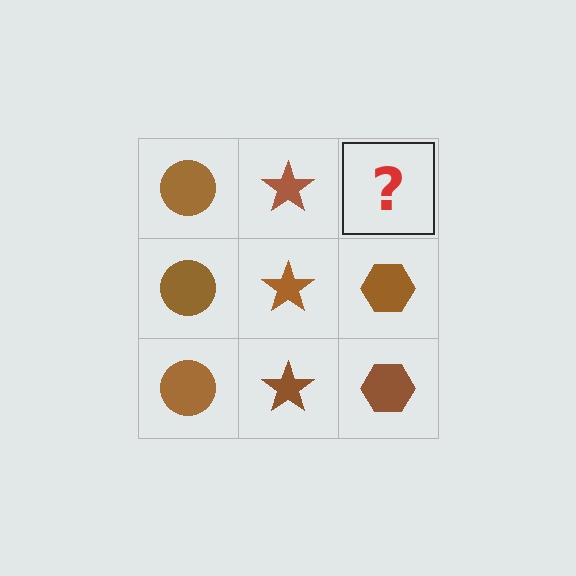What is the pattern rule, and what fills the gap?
The rule is that each column has a consistent shape. The gap should be filled with a brown hexagon.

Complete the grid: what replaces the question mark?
The question mark should be replaced with a brown hexagon.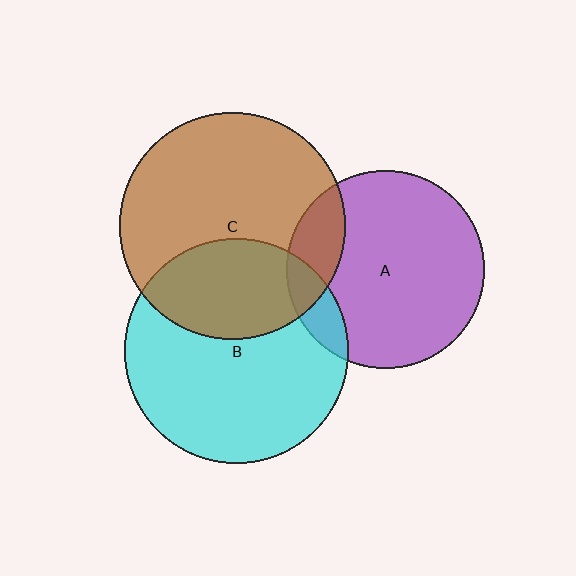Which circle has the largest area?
Circle C (brown).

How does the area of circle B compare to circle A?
Approximately 1.3 times.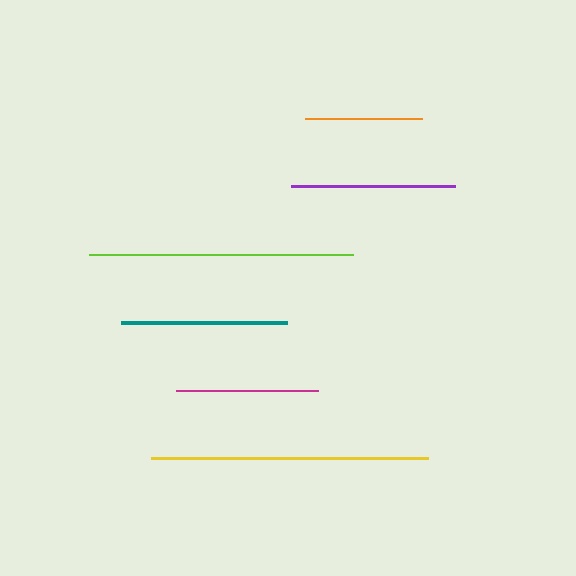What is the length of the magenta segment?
The magenta segment is approximately 143 pixels long.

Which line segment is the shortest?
The orange line is the shortest at approximately 117 pixels.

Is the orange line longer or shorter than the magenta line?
The magenta line is longer than the orange line.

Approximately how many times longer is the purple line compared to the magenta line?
The purple line is approximately 1.1 times the length of the magenta line.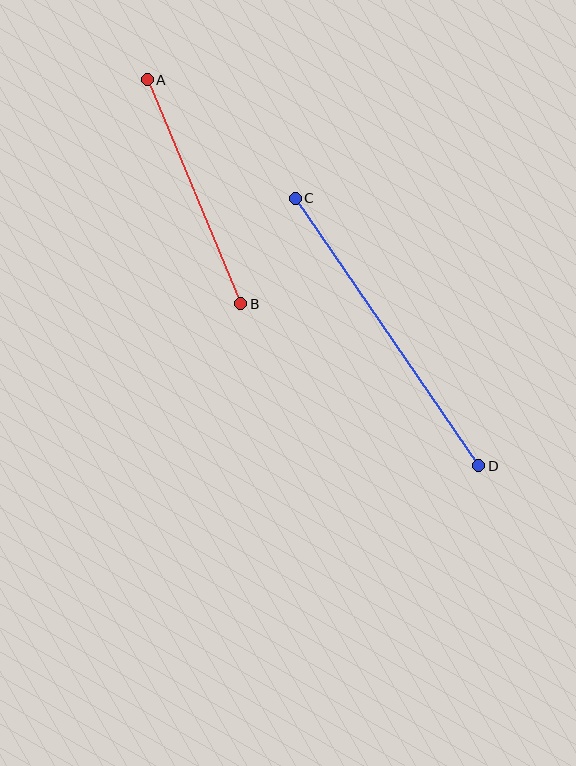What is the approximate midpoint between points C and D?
The midpoint is at approximately (387, 332) pixels.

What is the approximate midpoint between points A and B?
The midpoint is at approximately (194, 192) pixels.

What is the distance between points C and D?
The distance is approximately 325 pixels.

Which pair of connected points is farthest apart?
Points C and D are farthest apart.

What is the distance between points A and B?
The distance is approximately 243 pixels.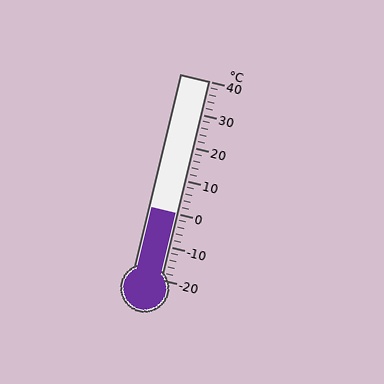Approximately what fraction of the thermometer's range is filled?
The thermometer is filled to approximately 35% of its range.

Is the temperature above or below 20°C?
The temperature is below 20°C.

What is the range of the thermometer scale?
The thermometer scale ranges from -20°C to 40°C.